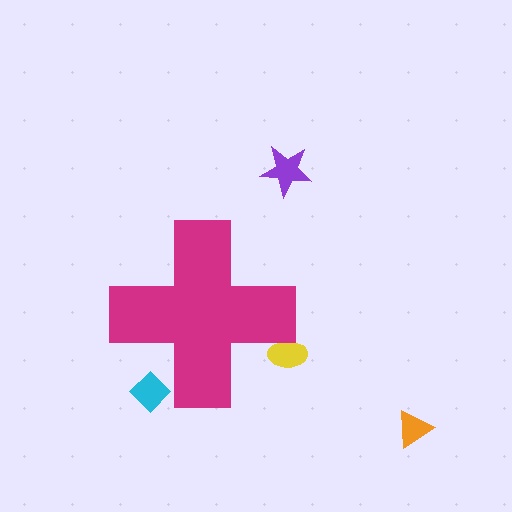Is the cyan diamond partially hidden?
Yes, the cyan diamond is partially hidden behind the magenta cross.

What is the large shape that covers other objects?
A magenta cross.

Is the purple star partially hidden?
No, the purple star is fully visible.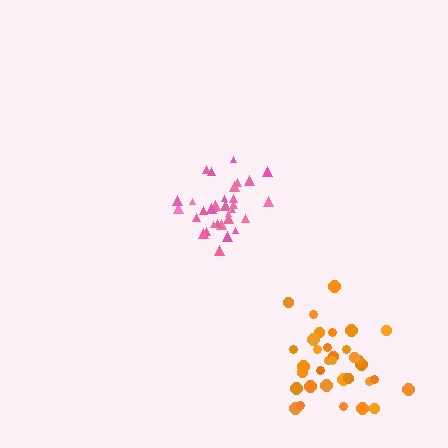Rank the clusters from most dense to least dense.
pink, orange.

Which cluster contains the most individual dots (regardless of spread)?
Orange (34).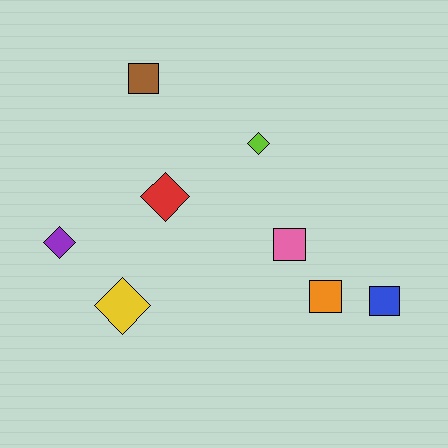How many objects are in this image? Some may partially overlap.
There are 8 objects.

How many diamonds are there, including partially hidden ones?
There are 4 diamonds.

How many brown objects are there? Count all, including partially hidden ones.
There is 1 brown object.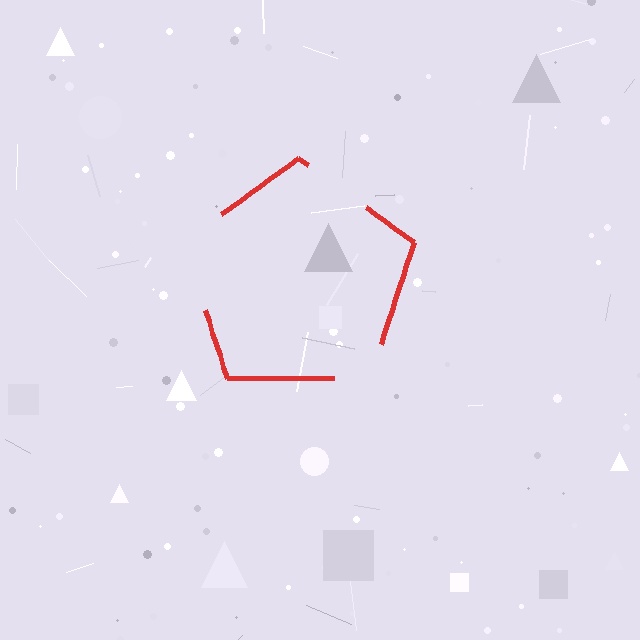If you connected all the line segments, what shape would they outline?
They would outline a pentagon.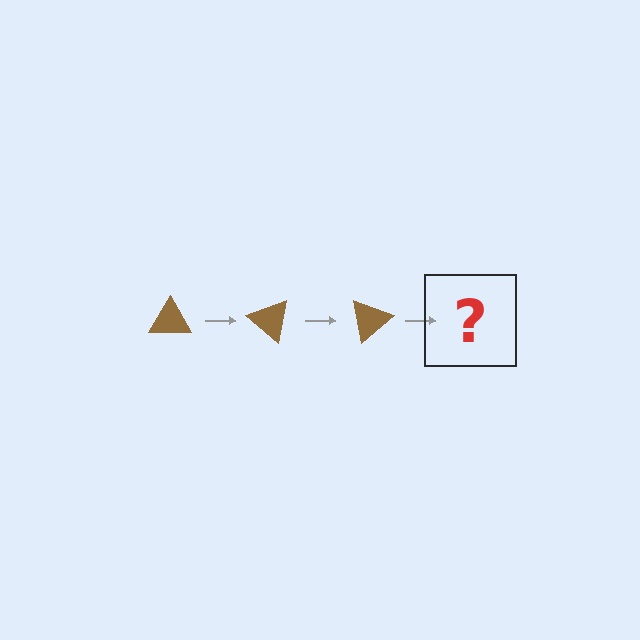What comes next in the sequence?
The next element should be a brown triangle rotated 120 degrees.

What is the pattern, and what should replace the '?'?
The pattern is that the triangle rotates 40 degrees each step. The '?' should be a brown triangle rotated 120 degrees.